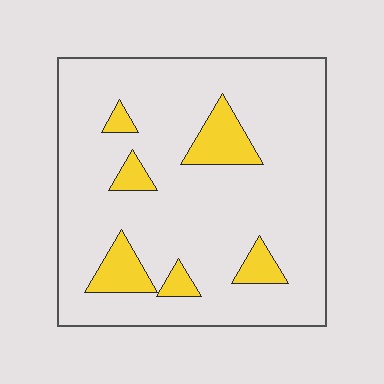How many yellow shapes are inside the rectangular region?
6.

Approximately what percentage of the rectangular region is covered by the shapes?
Approximately 15%.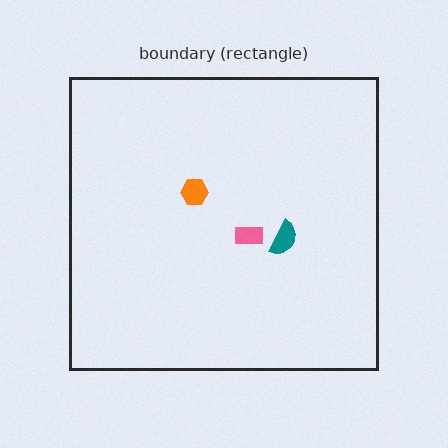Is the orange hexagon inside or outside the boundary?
Inside.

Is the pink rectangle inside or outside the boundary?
Inside.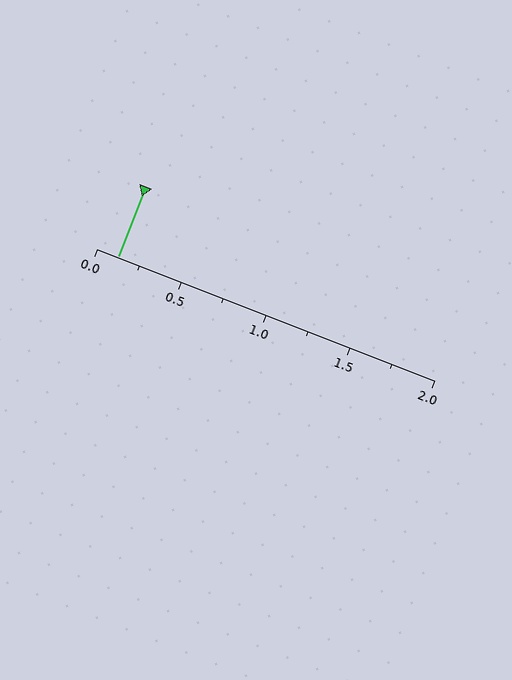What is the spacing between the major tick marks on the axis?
The major ticks are spaced 0.5 apart.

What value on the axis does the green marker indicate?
The marker indicates approximately 0.12.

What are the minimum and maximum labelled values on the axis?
The axis runs from 0.0 to 2.0.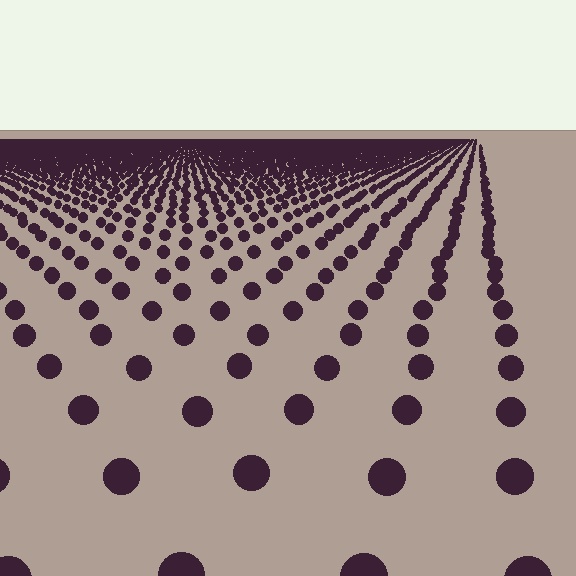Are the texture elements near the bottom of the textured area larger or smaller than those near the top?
Larger. Near the bottom, elements are closer to the viewer and appear at a bigger on-screen size.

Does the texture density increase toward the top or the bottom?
Density increases toward the top.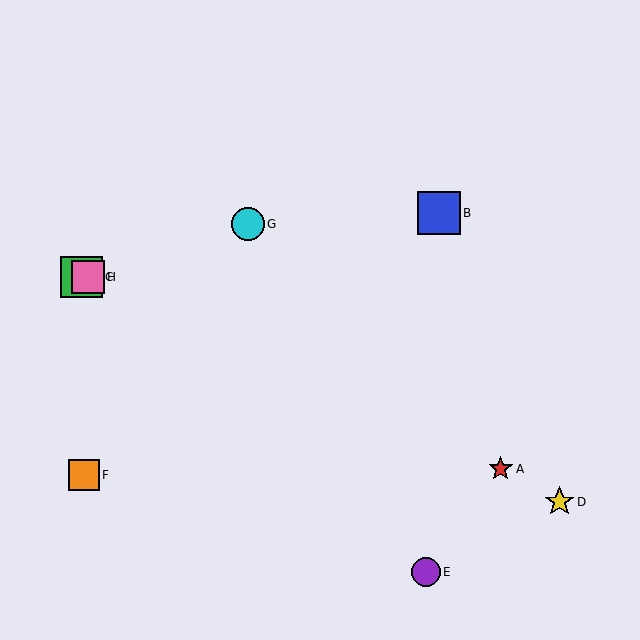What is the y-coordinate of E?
Object E is at y≈572.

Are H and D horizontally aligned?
No, H is at y≈277 and D is at y≈502.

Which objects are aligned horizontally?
Objects C, H are aligned horizontally.